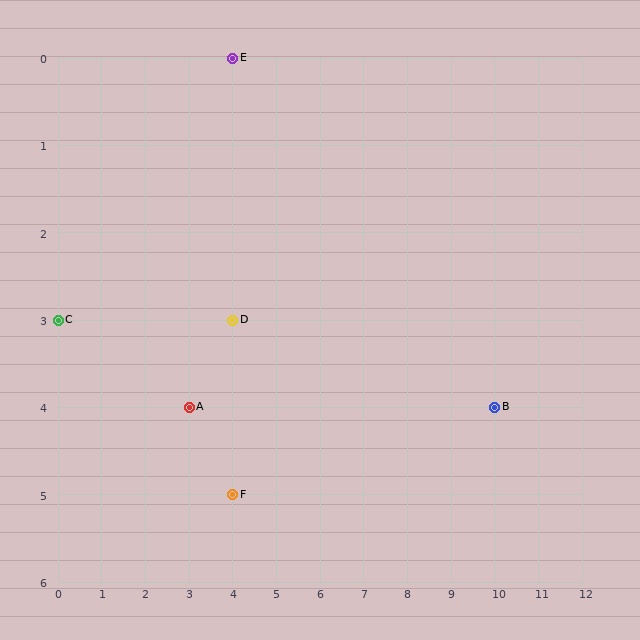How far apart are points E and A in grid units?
Points E and A are 1 column and 4 rows apart (about 4.1 grid units diagonally).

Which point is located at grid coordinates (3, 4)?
Point A is at (3, 4).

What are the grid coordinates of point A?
Point A is at grid coordinates (3, 4).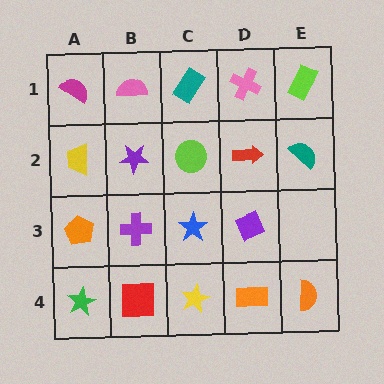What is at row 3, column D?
A purple diamond.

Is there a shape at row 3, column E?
No, that cell is empty.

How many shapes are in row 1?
5 shapes.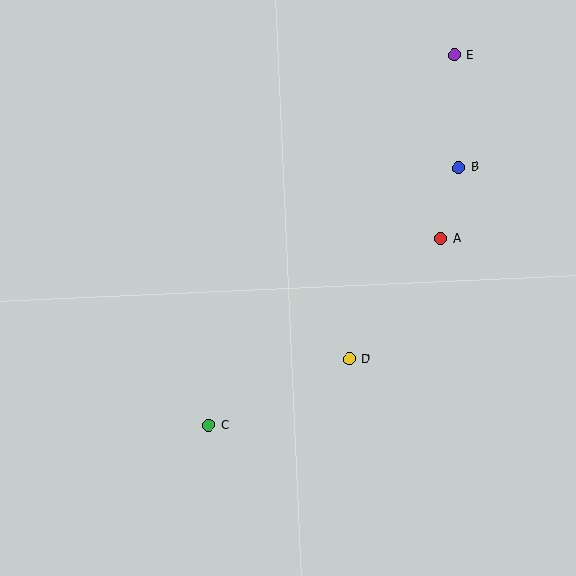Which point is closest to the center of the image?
Point D at (350, 359) is closest to the center.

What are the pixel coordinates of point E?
Point E is at (454, 55).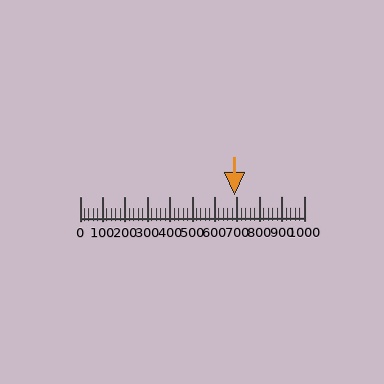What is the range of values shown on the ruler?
The ruler shows values from 0 to 1000.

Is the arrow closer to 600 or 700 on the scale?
The arrow is closer to 700.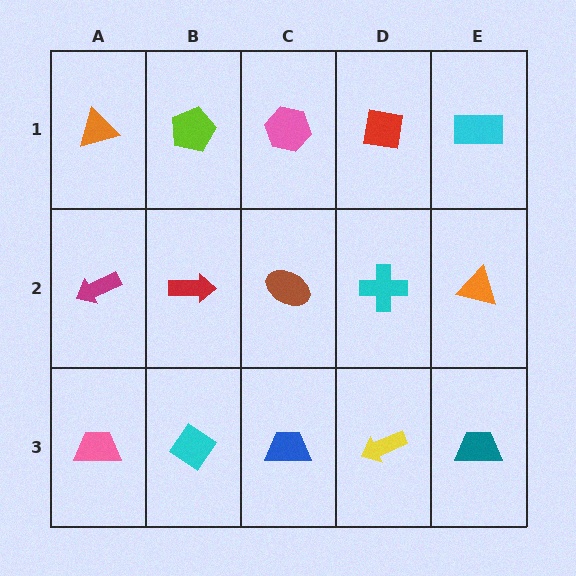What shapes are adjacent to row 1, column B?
A red arrow (row 2, column B), an orange triangle (row 1, column A), a pink hexagon (row 1, column C).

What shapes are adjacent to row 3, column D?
A cyan cross (row 2, column D), a blue trapezoid (row 3, column C), a teal trapezoid (row 3, column E).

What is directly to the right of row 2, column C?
A cyan cross.